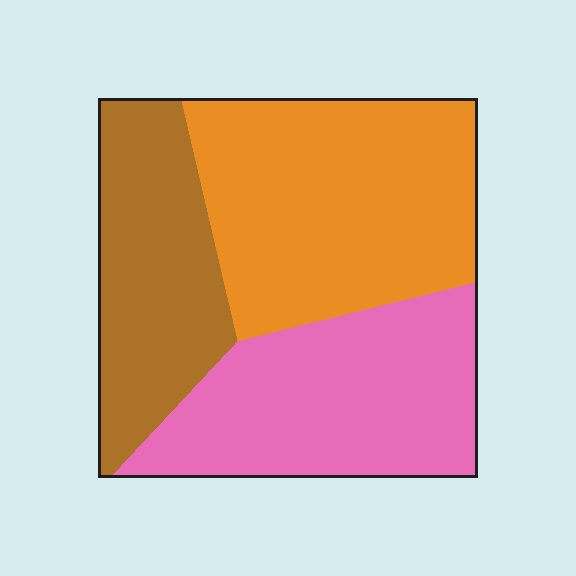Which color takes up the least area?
Brown, at roughly 25%.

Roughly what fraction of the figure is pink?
Pink covers about 35% of the figure.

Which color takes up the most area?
Orange, at roughly 40%.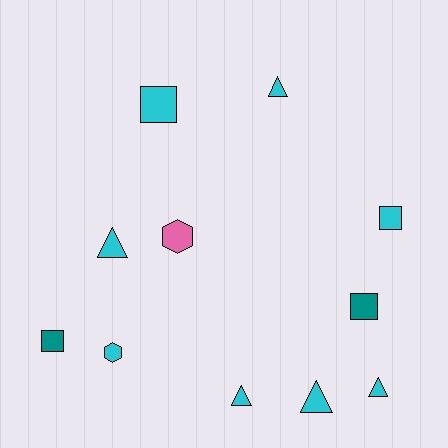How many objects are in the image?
There are 11 objects.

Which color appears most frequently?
Cyan, with 8 objects.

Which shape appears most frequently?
Triangle, with 5 objects.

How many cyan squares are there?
There are 2 cyan squares.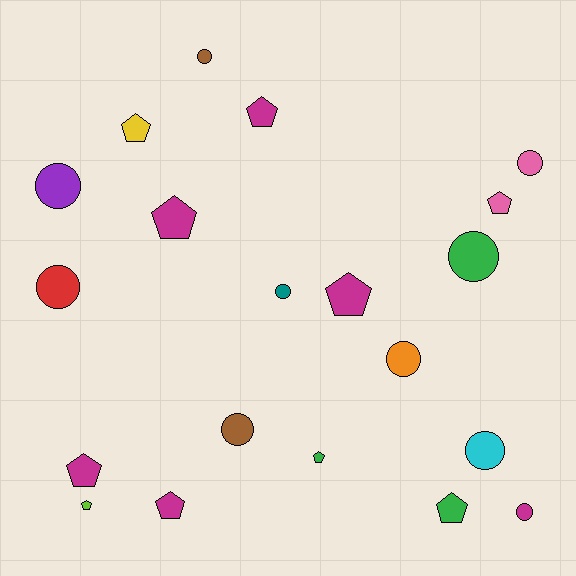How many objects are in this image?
There are 20 objects.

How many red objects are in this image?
There is 1 red object.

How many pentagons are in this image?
There are 10 pentagons.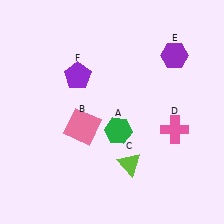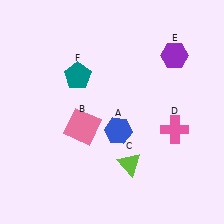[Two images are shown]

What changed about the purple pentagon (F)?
In Image 1, F is purple. In Image 2, it changed to teal.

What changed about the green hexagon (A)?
In Image 1, A is green. In Image 2, it changed to blue.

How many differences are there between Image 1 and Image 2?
There are 2 differences between the two images.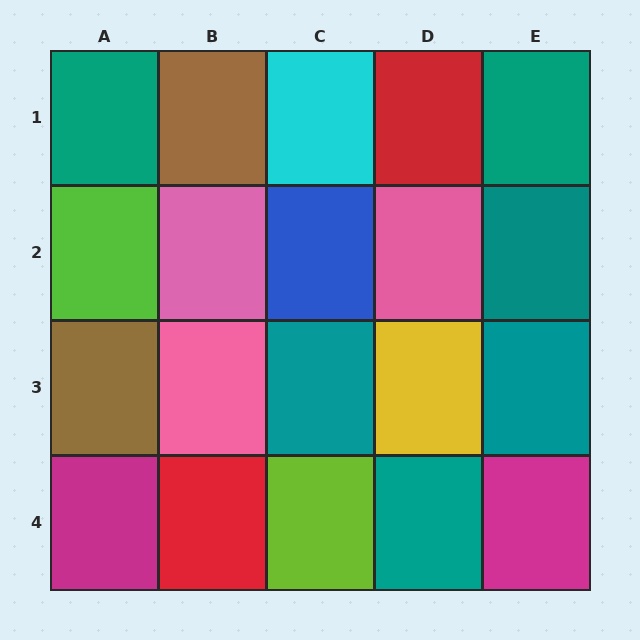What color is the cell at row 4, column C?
Lime.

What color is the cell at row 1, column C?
Cyan.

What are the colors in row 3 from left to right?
Brown, pink, teal, yellow, teal.